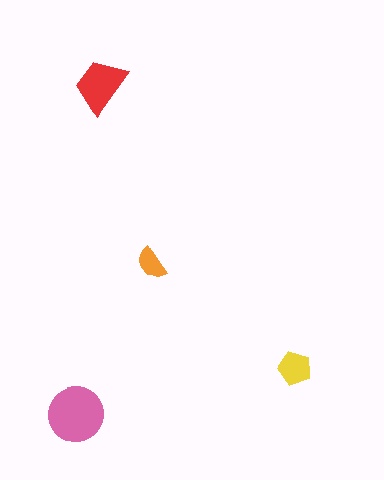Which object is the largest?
The pink circle.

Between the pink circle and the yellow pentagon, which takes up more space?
The pink circle.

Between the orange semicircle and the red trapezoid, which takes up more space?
The red trapezoid.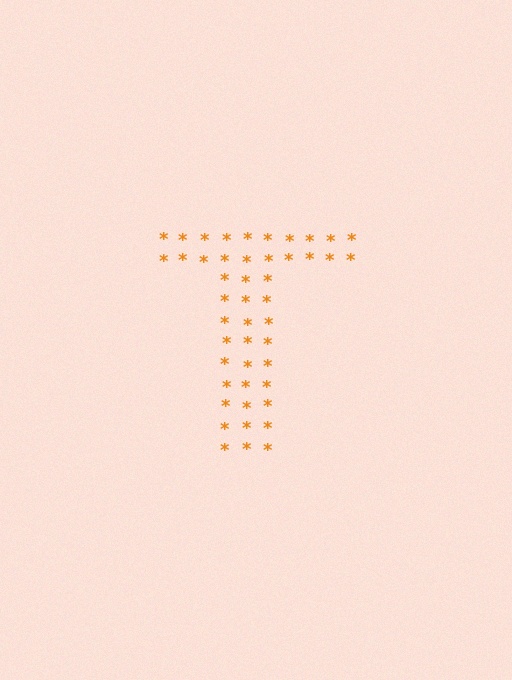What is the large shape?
The large shape is the letter T.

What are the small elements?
The small elements are asterisks.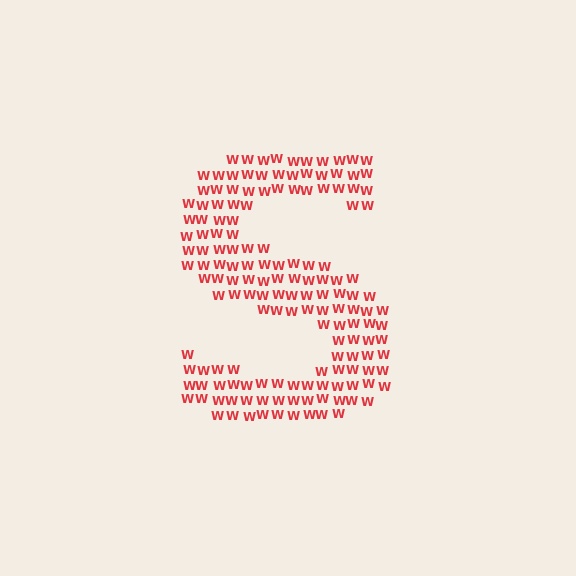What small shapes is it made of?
It is made of small letter W's.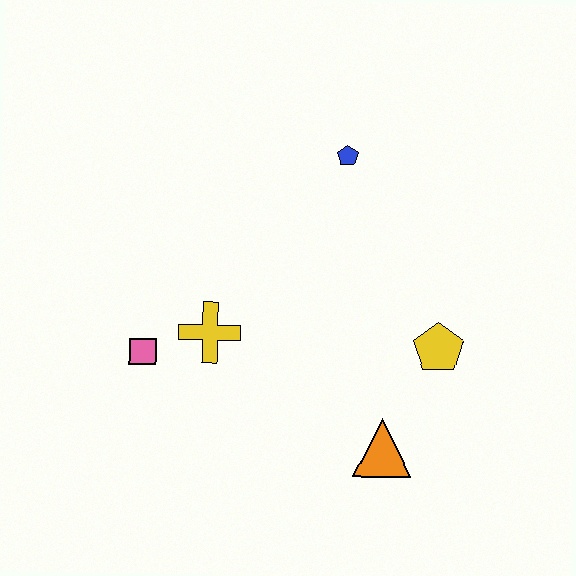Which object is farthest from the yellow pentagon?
The pink square is farthest from the yellow pentagon.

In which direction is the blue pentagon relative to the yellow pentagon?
The blue pentagon is above the yellow pentagon.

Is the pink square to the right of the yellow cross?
No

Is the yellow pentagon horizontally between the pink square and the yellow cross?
No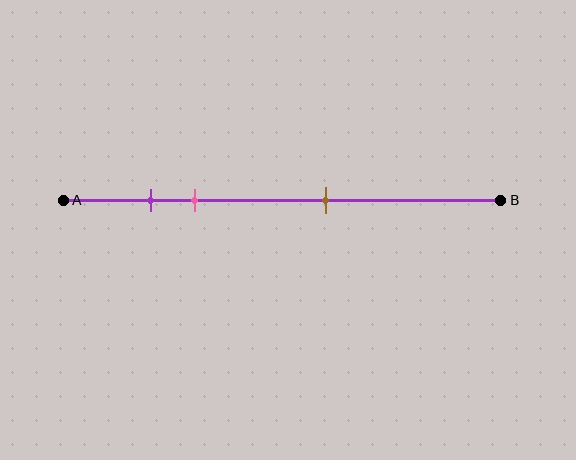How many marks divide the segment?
There are 3 marks dividing the segment.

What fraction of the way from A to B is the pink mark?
The pink mark is approximately 30% (0.3) of the way from A to B.